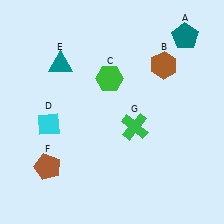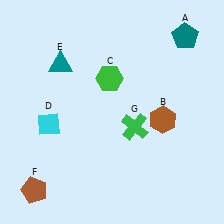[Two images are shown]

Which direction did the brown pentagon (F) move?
The brown pentagon (F) moved down.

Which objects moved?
The objects that moved are: the brown hexagon (B), the brown pentagon (F).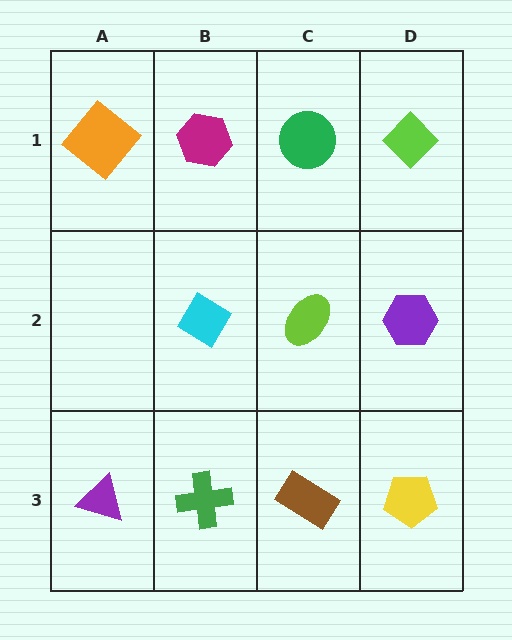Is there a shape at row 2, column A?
No, that cell is empty.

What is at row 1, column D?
A lime diamond.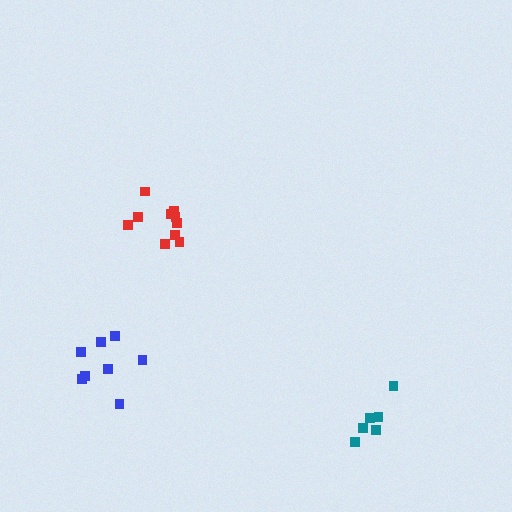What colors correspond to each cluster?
The clusters are colored: red, blue, teal.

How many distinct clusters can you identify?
There are 3 distinct clusters.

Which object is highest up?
The red cluster is topmost.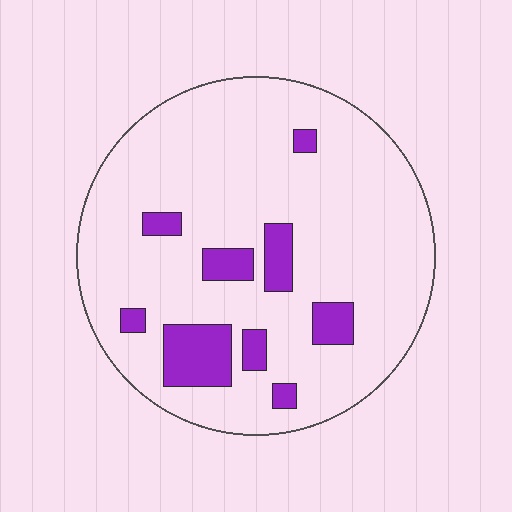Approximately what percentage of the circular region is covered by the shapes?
Approximately 15%.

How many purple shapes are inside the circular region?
9.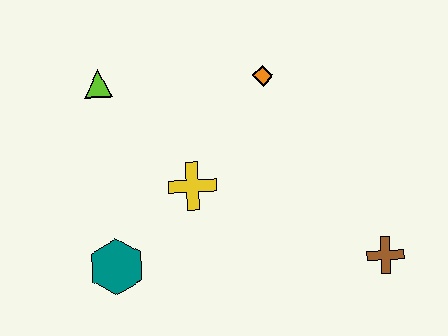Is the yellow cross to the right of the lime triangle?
Yes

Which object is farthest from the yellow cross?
The brown cross is farthest from the yellow cross.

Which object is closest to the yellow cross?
The teal hexagon is closest to the yellow cross.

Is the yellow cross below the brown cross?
No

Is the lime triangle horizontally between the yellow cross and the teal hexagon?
No